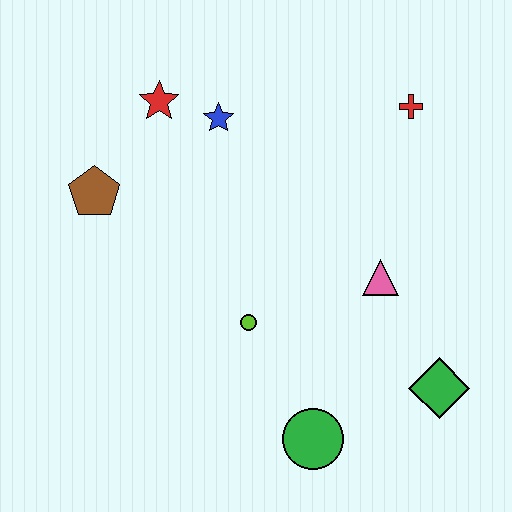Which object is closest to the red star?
The blue star is closest to the red star.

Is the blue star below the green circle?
No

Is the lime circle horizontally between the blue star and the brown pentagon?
No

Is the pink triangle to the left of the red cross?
Yes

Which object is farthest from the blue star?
The green diamond is farthest from the blue star.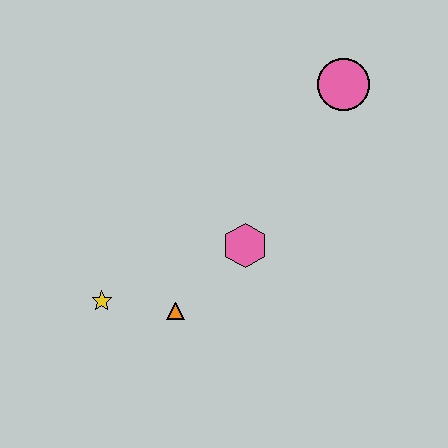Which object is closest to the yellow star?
The orange triangle is closest to the yellow star.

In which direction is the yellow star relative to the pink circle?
The yellow star is to the left of the pink circle.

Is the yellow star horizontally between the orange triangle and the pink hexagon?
No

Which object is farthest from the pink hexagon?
The pink circle is farthest from the pink hexagon.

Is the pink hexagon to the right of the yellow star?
Yes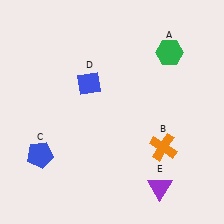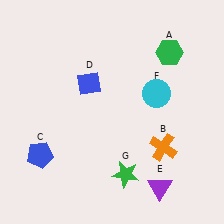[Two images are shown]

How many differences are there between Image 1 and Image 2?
There are 2 differences between the two images.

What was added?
A cyan circle (F), a green star (G) were added in Image 2.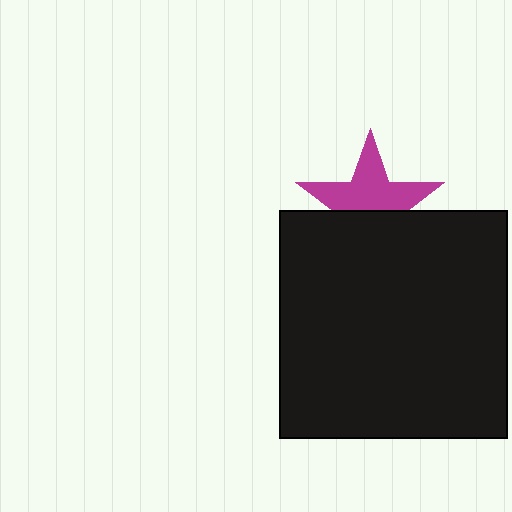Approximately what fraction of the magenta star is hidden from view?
Roughly 43% of the magenta star is hidden behind the black square.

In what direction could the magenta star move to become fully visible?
The magenta star could move up. That would shift it out from behind the black square entirely.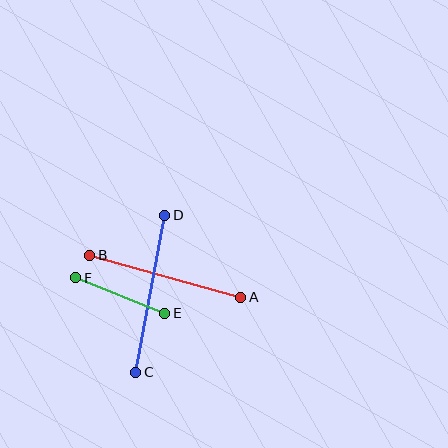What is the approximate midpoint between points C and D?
The midpoint is at approximately (150, 294) pixels.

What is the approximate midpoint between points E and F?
The midpoint is at approximately (120, 295) pixels.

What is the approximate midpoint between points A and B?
The midpoint is at approximately (165, 276) pixels.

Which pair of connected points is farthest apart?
Points C and D are farthest apart.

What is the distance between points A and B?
The distance is approximately 157 pixels.